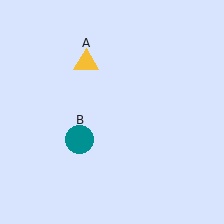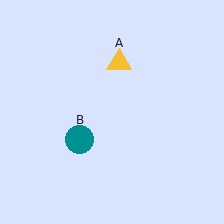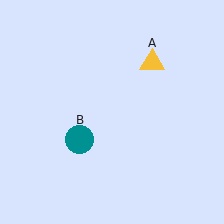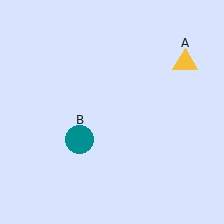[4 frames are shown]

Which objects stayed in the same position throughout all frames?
Teal circle (object B) remained stationary.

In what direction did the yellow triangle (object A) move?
The yellow triangle (object A) moved right.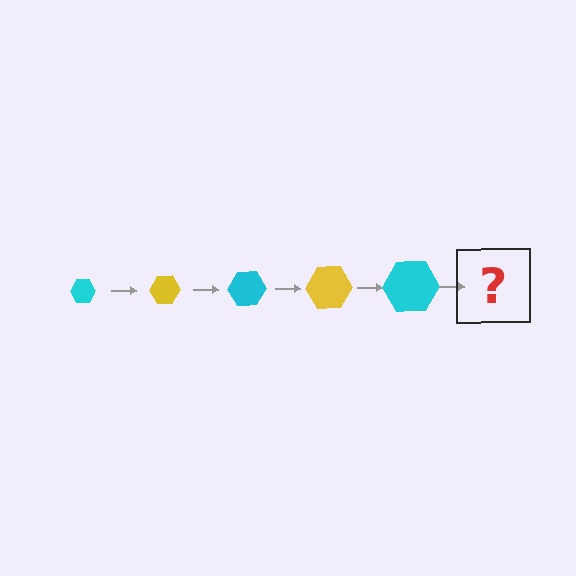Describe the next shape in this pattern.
It should be a yellow hexagon, larger than the previous one.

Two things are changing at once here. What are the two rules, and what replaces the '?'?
The two rules are that the hexagon grows larger each step and the color cycles through cyan and yellow. The '?' should be a yellow hexagon, larger than the previous one.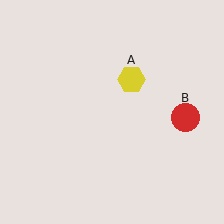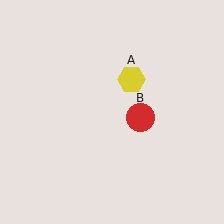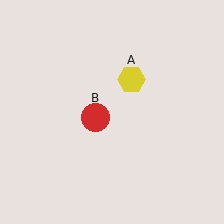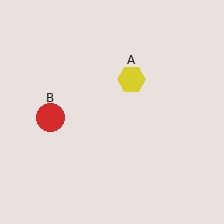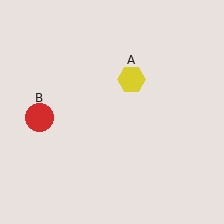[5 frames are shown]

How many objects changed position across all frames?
1 object changed position: red circle (object B).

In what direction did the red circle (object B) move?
The red circle (object B) moved left.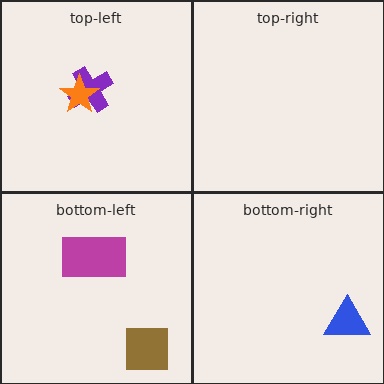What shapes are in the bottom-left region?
The brown square, the magenta rectangle.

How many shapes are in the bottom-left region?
2.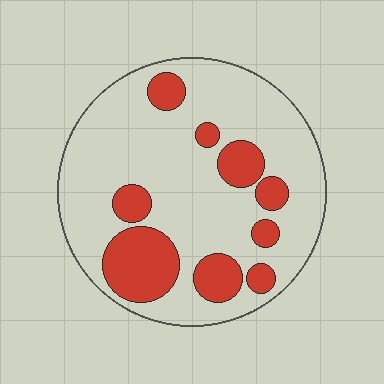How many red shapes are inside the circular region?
9.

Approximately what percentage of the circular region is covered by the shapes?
Approximately 25%.